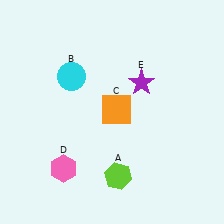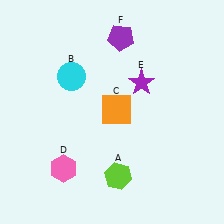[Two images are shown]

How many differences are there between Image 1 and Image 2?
There is 1 difference between the two images.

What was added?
A purple pentagon (F) was added in Image 2.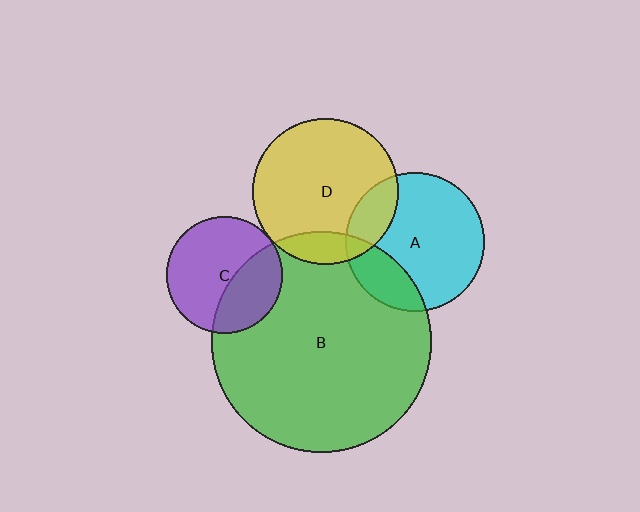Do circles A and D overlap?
Yes.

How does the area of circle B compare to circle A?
Approximately 2.5 times.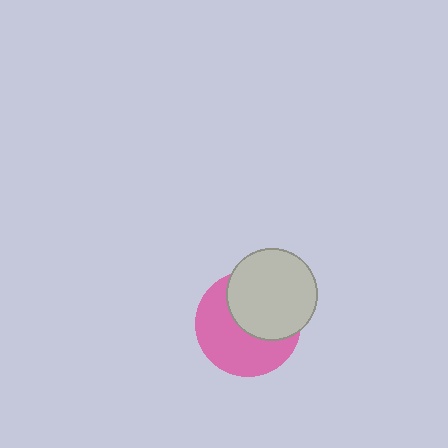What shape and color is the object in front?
The object in front is a light gray circle.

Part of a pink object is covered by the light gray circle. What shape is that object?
It is a circle.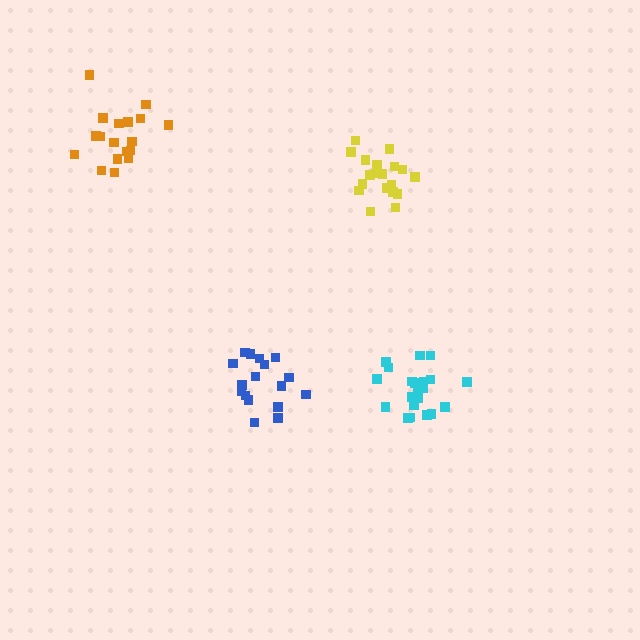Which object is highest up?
The orange cluster is topmost.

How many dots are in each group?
Group 1: 17 dots, Group 2: 21 dots, Group 3: 19 dots, Group 4: 18 dots (75 total).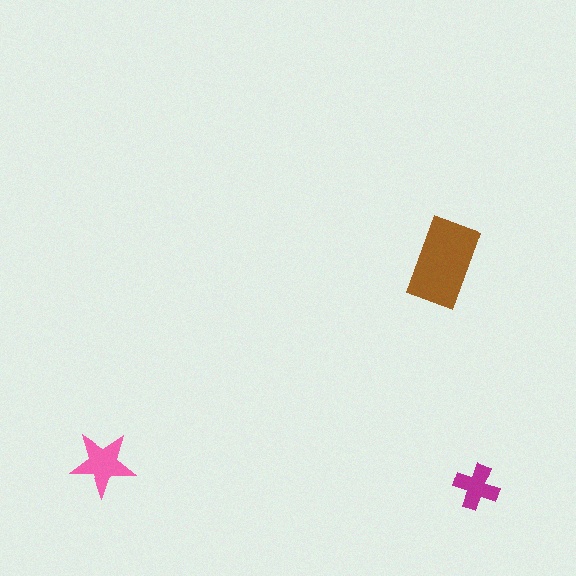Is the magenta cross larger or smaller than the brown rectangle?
Smaller.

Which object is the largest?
The brown rectangle.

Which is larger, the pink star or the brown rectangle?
The brown rectangle.